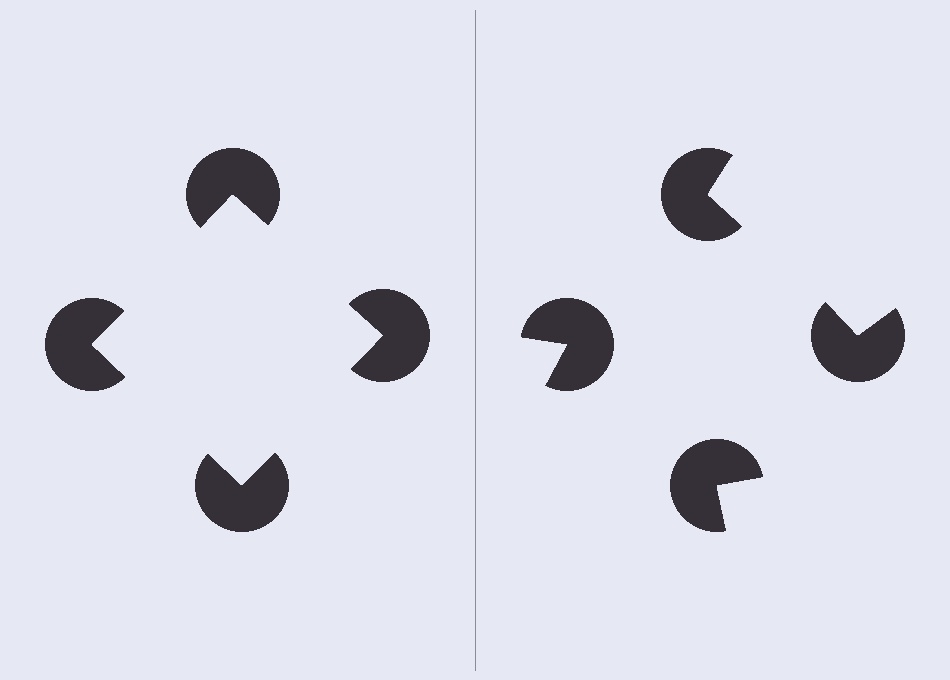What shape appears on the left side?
An illusory square.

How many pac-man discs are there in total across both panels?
8 — 4 on each side.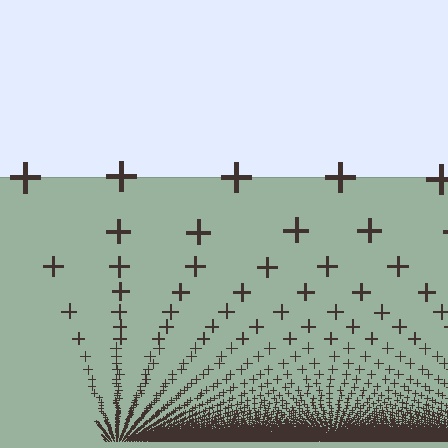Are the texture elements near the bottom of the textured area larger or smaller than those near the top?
Smaller. The gradient is inverted — elements near the bottom are smaller and denser.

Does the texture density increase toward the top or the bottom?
Density increases toward the bottom.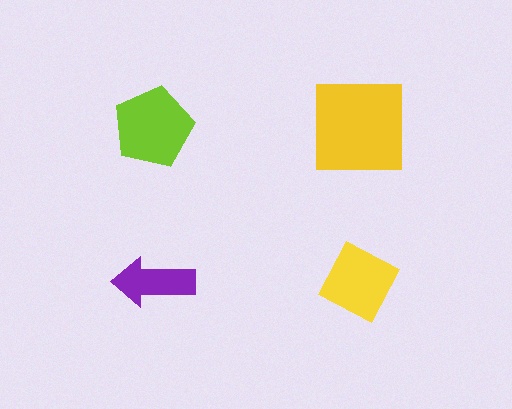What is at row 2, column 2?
A yellow diamond.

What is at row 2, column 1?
A purple arrow.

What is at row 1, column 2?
A yellow square.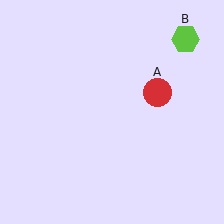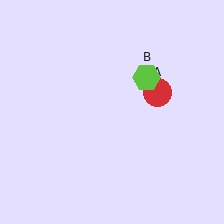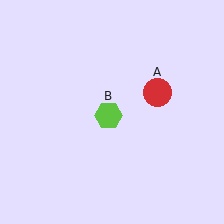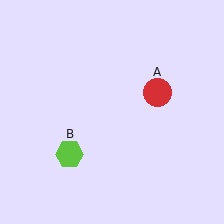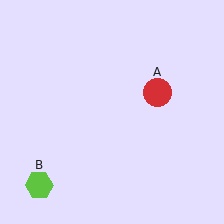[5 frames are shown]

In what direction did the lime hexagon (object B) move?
The lime hexagon (object B) moved down and to the left.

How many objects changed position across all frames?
1 object changed position: lime hexagon (object B).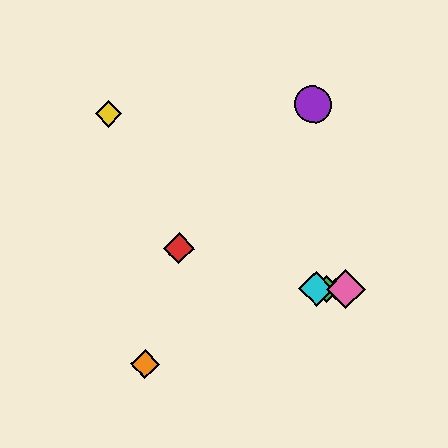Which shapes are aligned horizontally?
The blue diamond, the green diamond, the cyan diamond, the pink diamond are aligned horizontally.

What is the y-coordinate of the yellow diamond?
The yellow diamond is at y≈114.